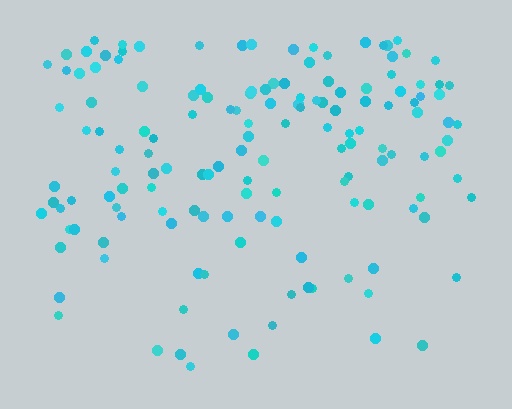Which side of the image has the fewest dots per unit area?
The bottom.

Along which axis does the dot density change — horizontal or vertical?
Vertical.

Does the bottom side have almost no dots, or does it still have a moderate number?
Still a moderate number, just noticeably fewer than the top.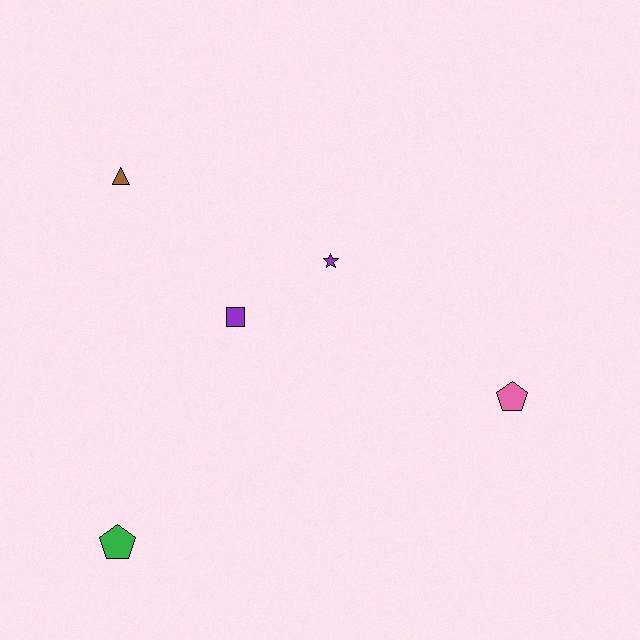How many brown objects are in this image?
There is 1 brown object.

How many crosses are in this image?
There are no crosses.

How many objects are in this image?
There are 5 objects.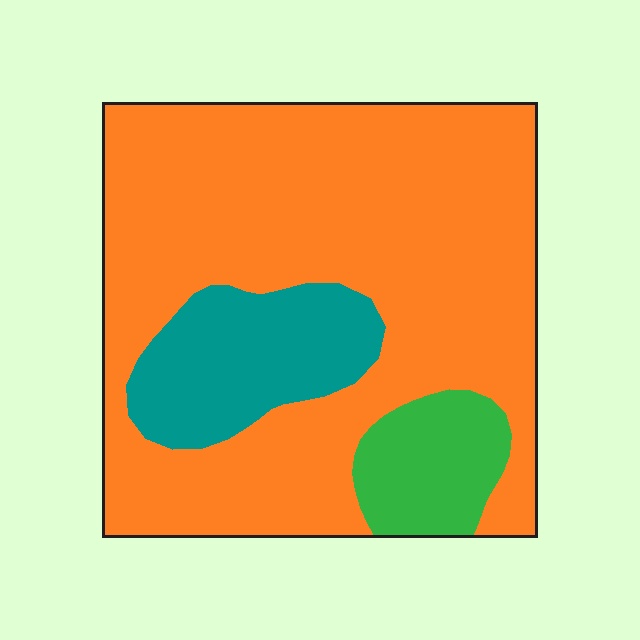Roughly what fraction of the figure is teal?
Teal takes up less than a sixth of the figure.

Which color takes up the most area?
Orange, at roughly 75%.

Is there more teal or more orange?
Orange.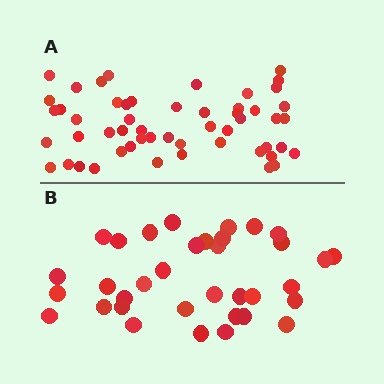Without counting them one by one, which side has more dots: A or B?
Region A (the top region) has more dots.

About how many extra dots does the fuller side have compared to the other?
Region A has approximately 20 more dots than region B.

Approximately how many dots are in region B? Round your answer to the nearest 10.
About 40 dots. (The exact count is 35, which rounds to 40.)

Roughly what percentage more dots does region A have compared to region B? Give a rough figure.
About 50% more.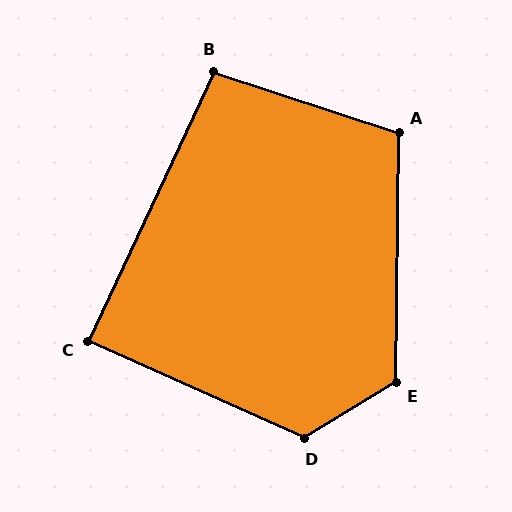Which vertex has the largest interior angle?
D, at approximately 124 degrees.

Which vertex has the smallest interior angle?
C, at approximately 89 degrees.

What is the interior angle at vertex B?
Approximately 97 degrees (obtuse).